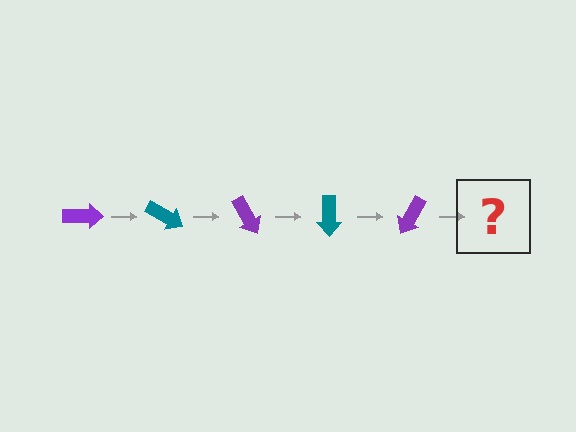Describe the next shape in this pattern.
It should be a teal arrow, rotated 150 degrees from the start.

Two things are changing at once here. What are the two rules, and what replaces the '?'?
The two rules are that it rotates 30 degrees each step and the color cycles through purple and teal. The '?' should be a teal arrow, rotated 150 degrees from the start.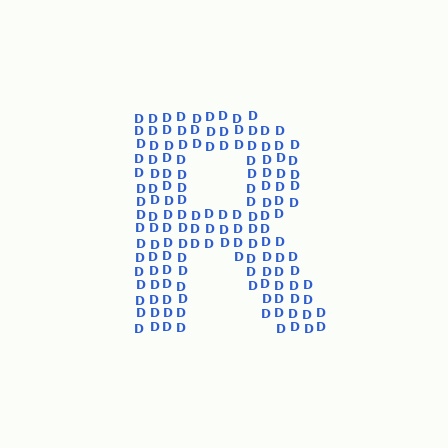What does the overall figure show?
The overall figure shows the letter R.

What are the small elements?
The small elements are letter D's.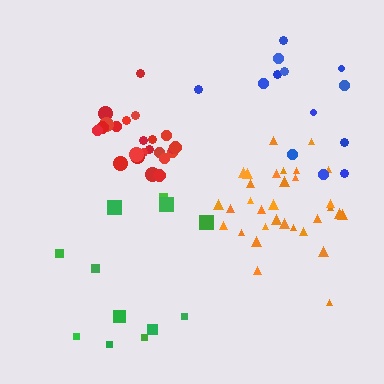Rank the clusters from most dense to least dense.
red, orange, green, blue.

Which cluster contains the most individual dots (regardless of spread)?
Orange (32).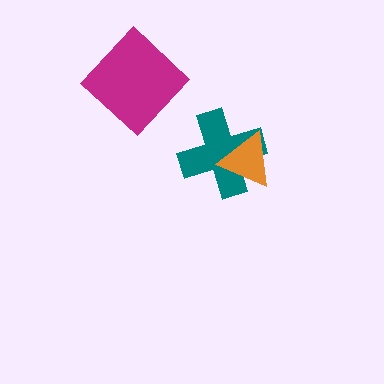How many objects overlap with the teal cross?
1 object overlaps with the teal cross.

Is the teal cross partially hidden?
Yes, it is partially covered by another shape.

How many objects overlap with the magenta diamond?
0 objects overlap with the magenta diamond.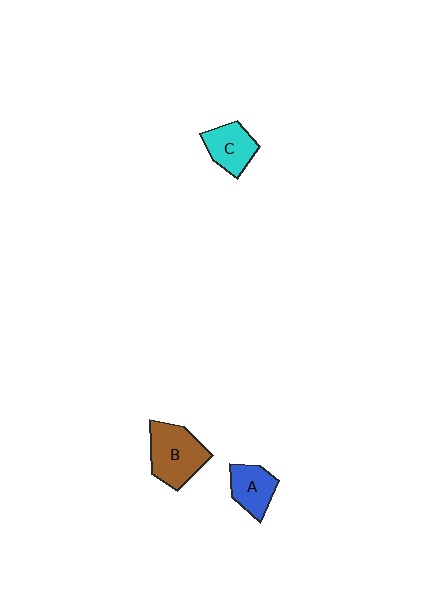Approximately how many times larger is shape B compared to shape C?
Approximately 1.4 times.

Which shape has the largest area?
Shape B (brown).